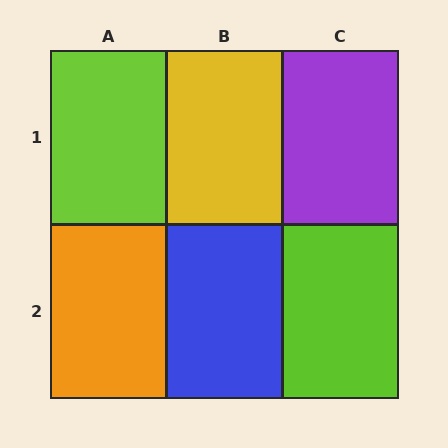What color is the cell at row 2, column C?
Lime.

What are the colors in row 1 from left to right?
Lime, yellow, purple.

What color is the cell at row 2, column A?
Orange.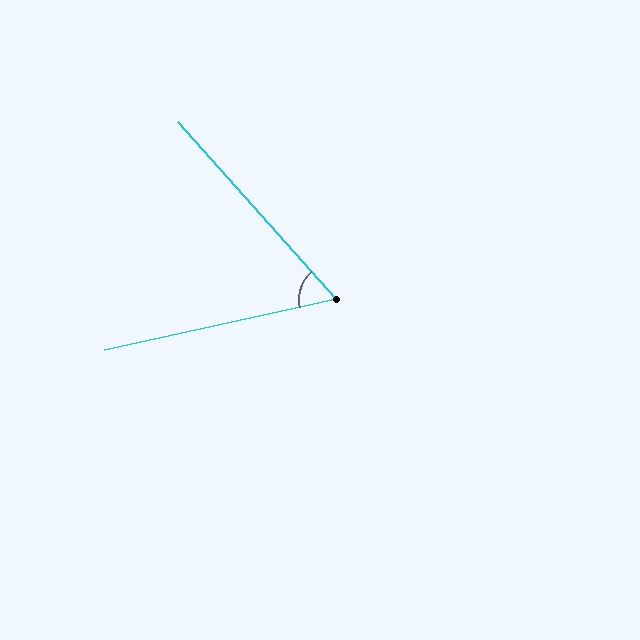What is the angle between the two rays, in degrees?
Approximately 61 degrees.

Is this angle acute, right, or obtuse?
It is acute.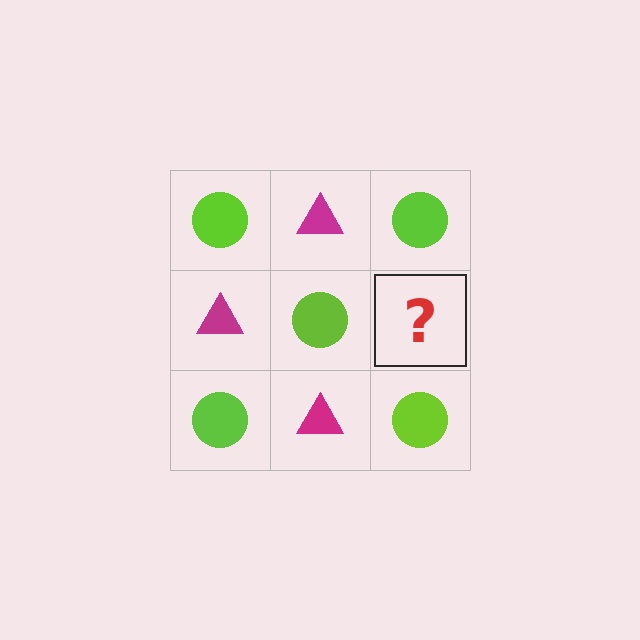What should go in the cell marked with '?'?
The missing cell should contain a magenta triangle.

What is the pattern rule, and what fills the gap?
The rule is that it alternates lime circle and magenta triangle in a checkerboard pattern. The gap should be filled with a magenta triangle.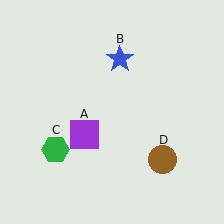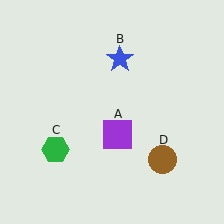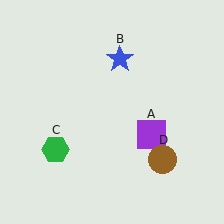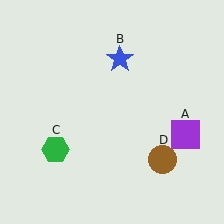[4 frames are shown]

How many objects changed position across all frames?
1 object changed position: purple square (object A).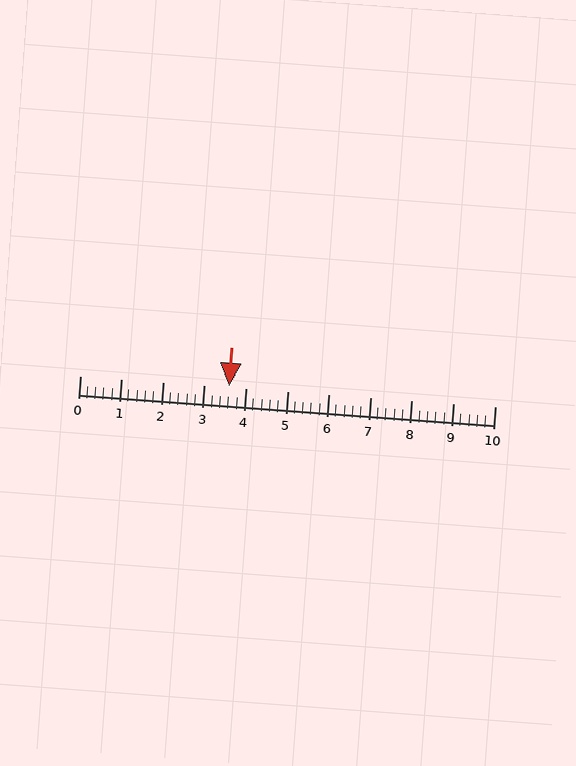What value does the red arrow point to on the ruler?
The red arrow points to approximately 3.6.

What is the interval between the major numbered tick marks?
The major tick marks are spaced 1 units apart.